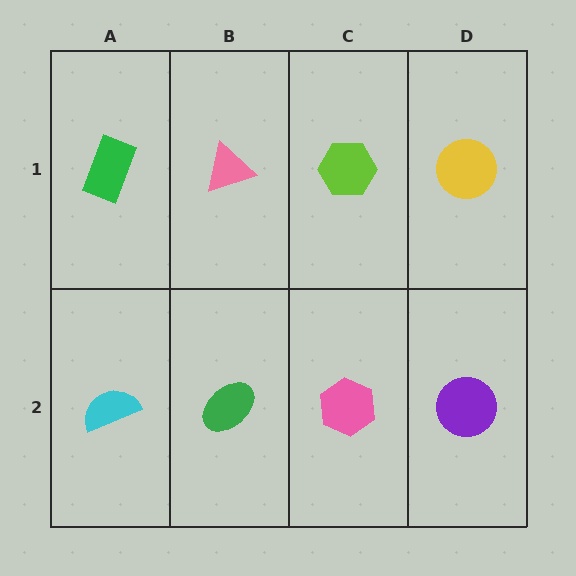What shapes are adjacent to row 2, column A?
A green rectangle (row 1, column A), a green ellipse (row 2, column B).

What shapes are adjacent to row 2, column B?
A pink triangle (row 1, column B), a cyan semicircle (row 2, column A), a pink hexagon (row 2, column C).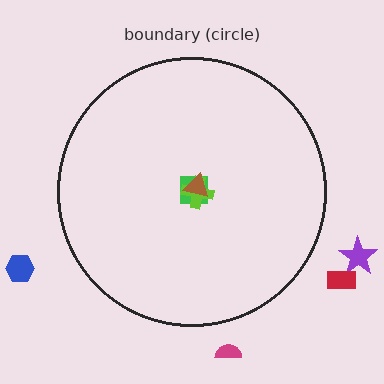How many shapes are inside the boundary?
3 inside, 4 outside.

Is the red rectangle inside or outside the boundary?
Outside.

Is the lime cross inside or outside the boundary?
Inside.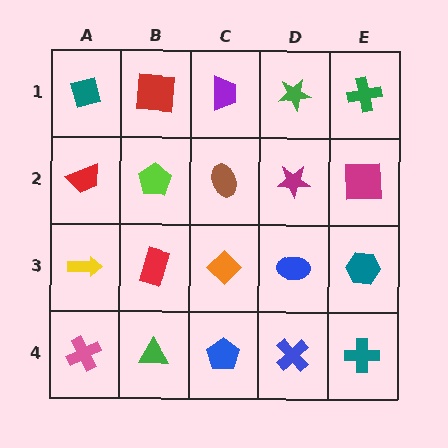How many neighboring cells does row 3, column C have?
4.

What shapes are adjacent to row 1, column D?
A magenta star (row 2, column D), a purple trapezoid (row 1, column C), a green cross (row 1, column E).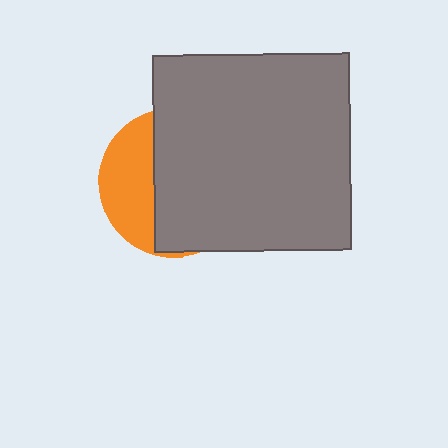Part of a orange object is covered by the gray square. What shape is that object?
It is a circle.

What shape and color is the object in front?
The object in front is a gray square.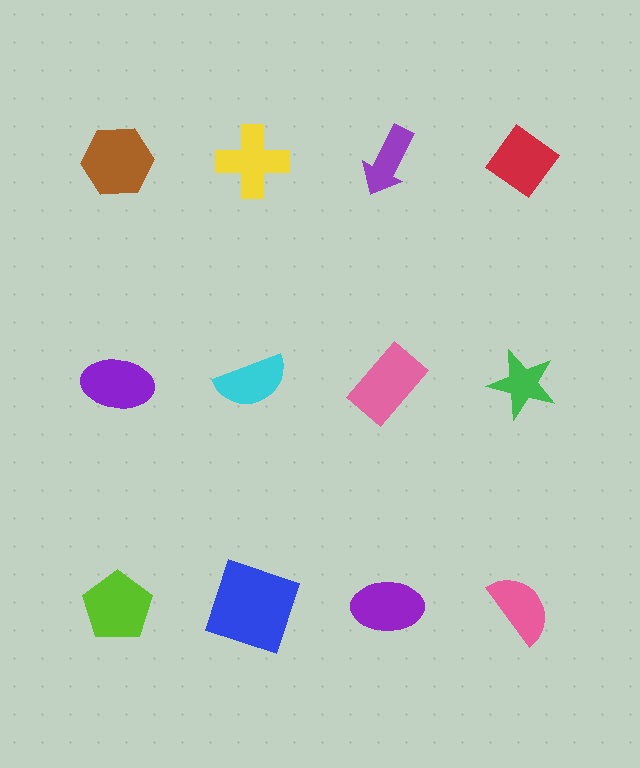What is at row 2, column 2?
A cyan semicircle.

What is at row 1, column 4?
A red diamond.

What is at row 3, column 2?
A blue square.